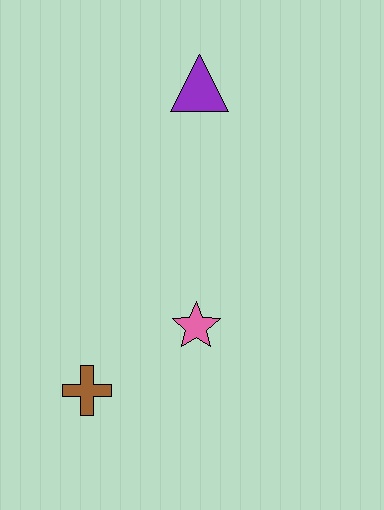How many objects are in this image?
There are 3 objects.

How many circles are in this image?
There are no circles.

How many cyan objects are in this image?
There are no cyan objects.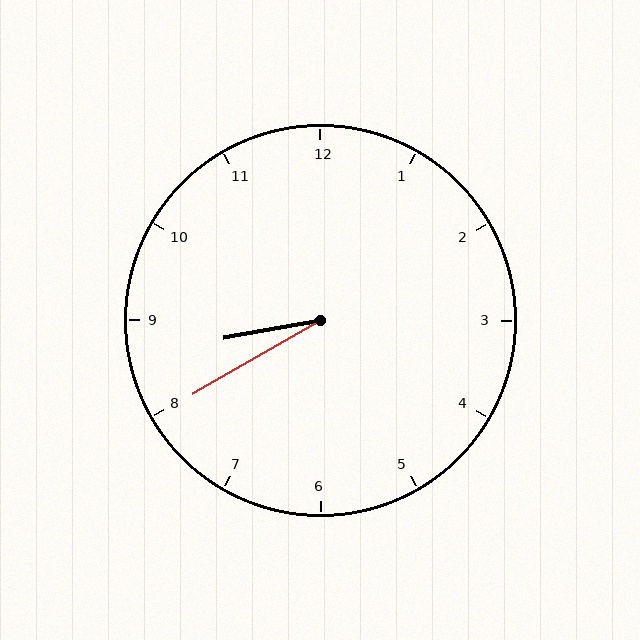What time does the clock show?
8:40.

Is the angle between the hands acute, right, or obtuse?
It is acute.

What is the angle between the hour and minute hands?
Approximately 20 degrees.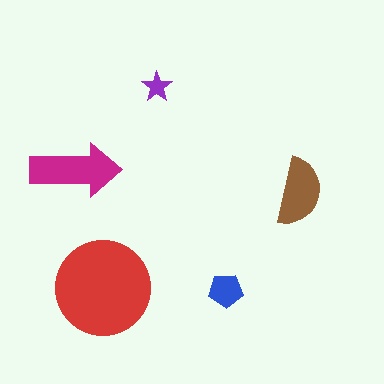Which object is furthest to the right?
The brown semicircle is rightmost.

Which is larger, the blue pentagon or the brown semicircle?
The brown semicircle.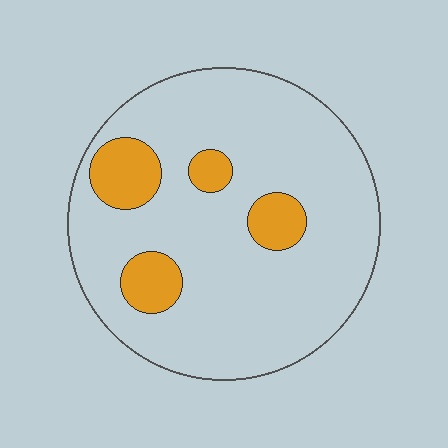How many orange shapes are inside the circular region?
4.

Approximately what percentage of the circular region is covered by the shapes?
Approximately 15%.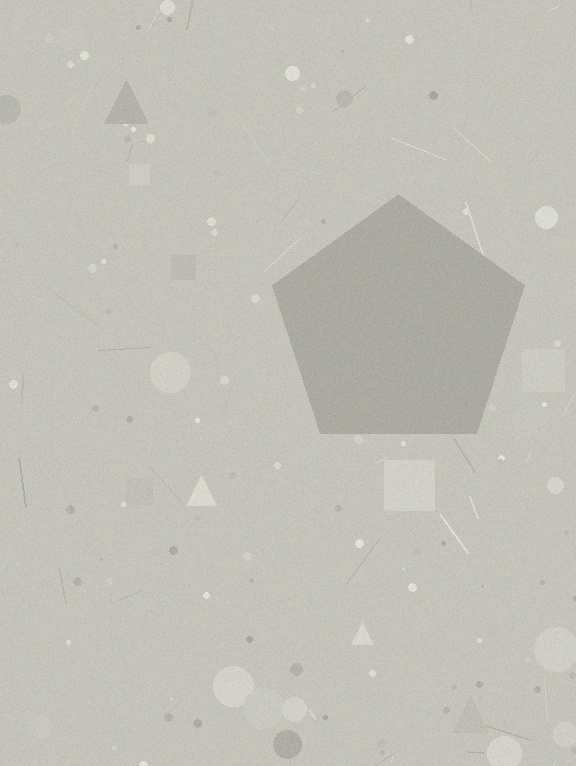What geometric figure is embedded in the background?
A pentagon is embedded in the background.